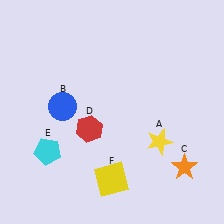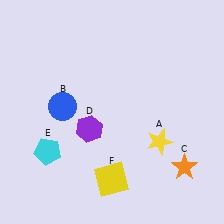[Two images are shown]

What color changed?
The hexagon (D) changed from red in Image 1 to purple in Image 2.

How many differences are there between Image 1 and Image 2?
There is 1 difference between the two images.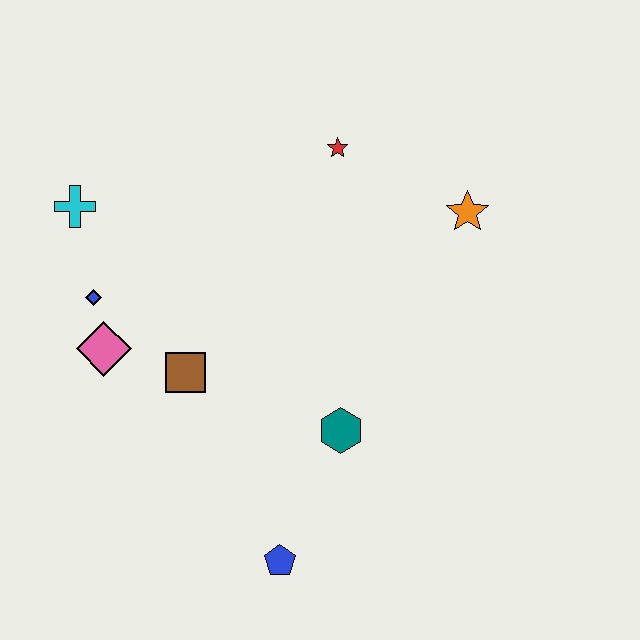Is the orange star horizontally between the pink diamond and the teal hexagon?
No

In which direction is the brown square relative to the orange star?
The brown square is to the left of the orange star.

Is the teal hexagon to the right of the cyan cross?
Yes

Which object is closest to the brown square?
The pink diamond is closest to the brown square.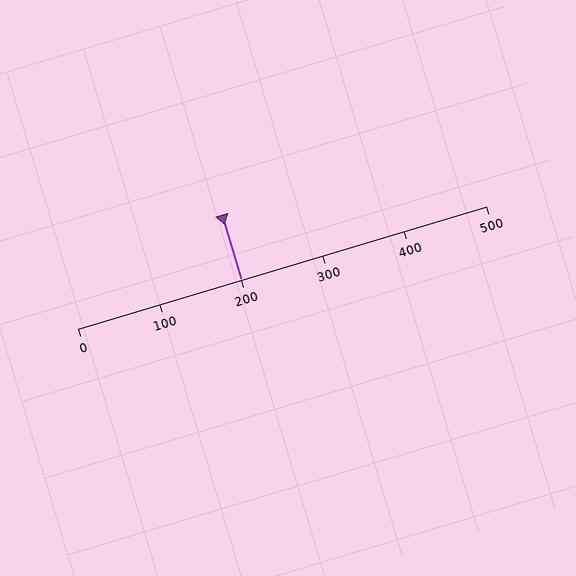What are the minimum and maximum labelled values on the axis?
The axis runs from 0 to 500.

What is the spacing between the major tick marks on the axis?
The major ticks are spaced 100 apart.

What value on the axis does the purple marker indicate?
The marker indicates approximately 200.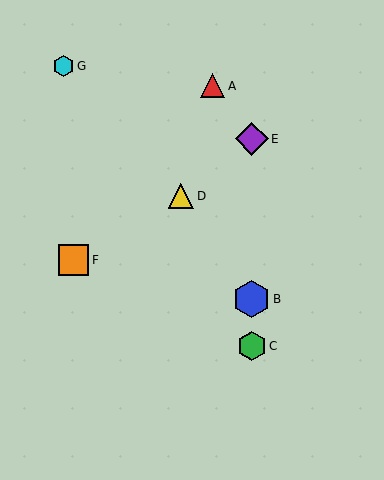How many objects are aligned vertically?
3 objects (B, C, E) are aligned vertically.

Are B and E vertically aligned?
Yes, both are at x≈252.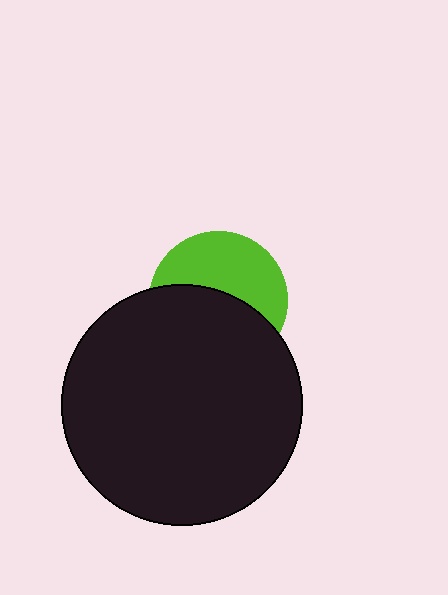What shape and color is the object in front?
The object in front is a black circle.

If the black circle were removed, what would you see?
You would see the complete lime circle.